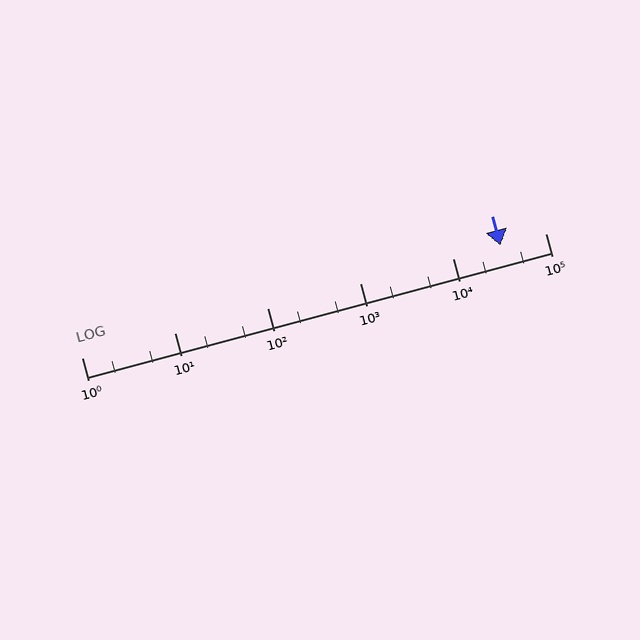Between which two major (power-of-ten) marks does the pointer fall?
The pointer is between 10000 and 100000.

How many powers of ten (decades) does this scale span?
The scale spans 5 decades, from 1 to 100000.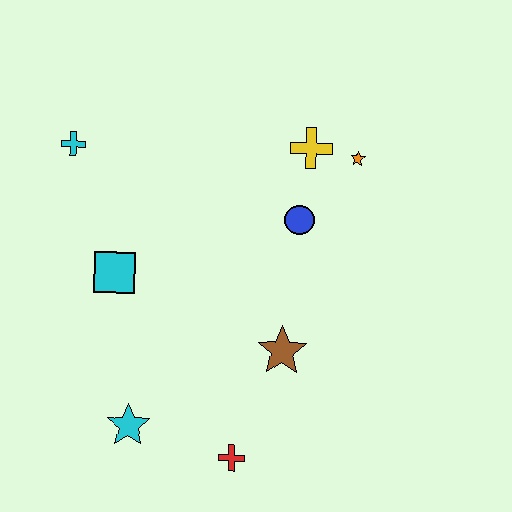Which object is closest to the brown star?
The red cross is closest to the brown star.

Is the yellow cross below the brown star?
No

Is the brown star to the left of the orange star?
Yes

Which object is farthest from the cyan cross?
The red cross is farthest from the cyan cross.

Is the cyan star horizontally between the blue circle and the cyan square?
Yes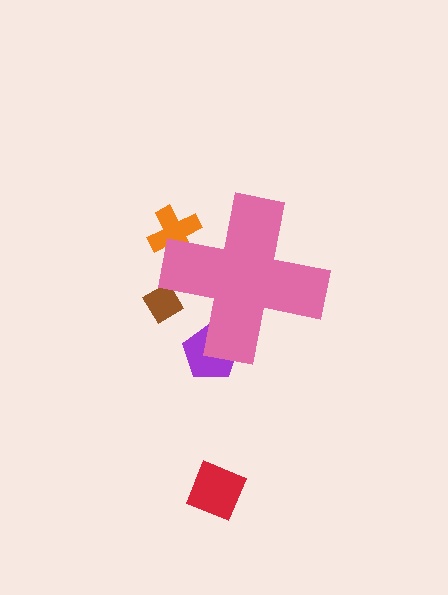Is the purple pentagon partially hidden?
Yes, the purple pentagon is partially hidden behind the pink cross.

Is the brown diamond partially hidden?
Yes, the brown diamond is partially hidden behind the pink cross.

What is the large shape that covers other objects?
A pink cross.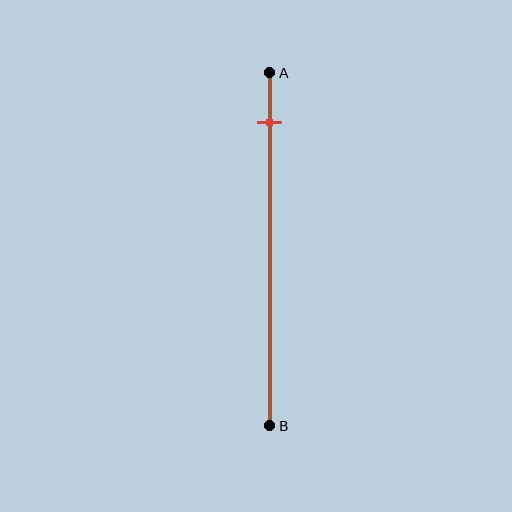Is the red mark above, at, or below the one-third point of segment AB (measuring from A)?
The red mark is above the one-third point of segment AB.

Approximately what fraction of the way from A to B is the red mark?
The red mark is approximately 15% of the way from A to B.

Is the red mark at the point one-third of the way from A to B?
No, the mark is at about 15% from A, not at the 33% one-third point.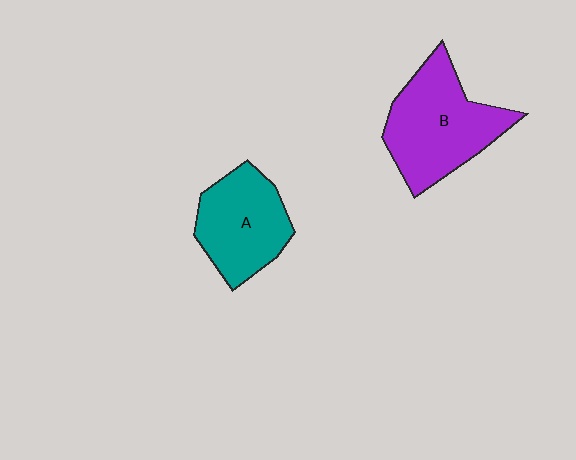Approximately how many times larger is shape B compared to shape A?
Approximately 1.3 times.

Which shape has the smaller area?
Shape A (teal).